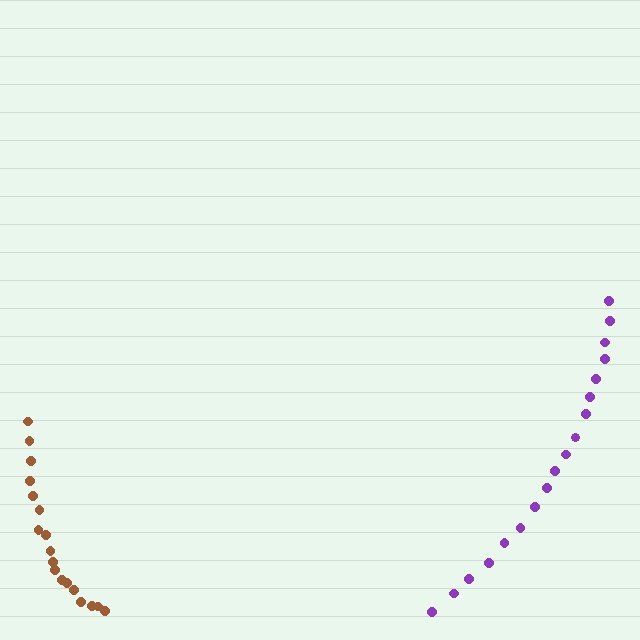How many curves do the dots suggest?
There are 2 distinct paths.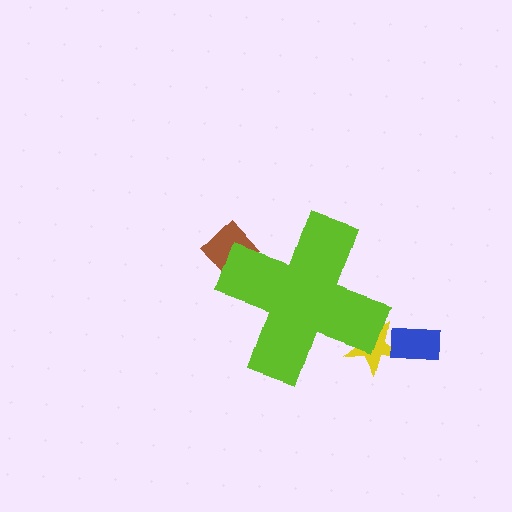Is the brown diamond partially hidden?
Yes, the brown diamond is partially hidden behind the lime cross.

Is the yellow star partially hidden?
Yes, the yellow star is partially hidden behind the lime cross.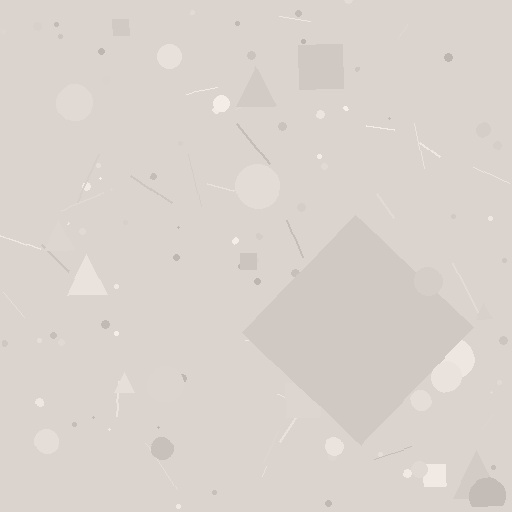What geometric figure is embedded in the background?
A diamond is embedded in the background.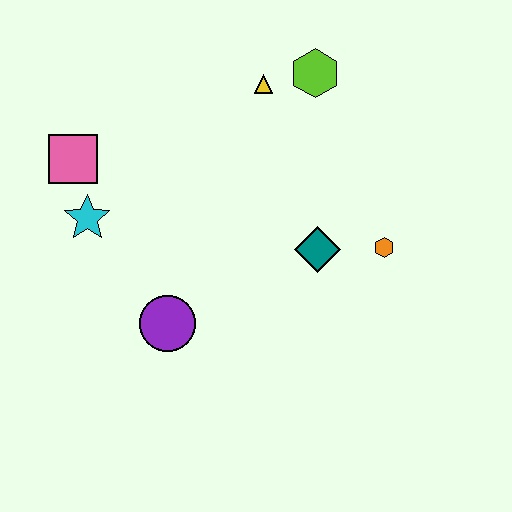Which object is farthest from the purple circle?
The lime hexagon is farthest from the purple circle.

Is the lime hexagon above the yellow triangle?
Yes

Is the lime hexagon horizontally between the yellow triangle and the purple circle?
No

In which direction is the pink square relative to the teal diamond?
The pink square is to the left of the teal diamond.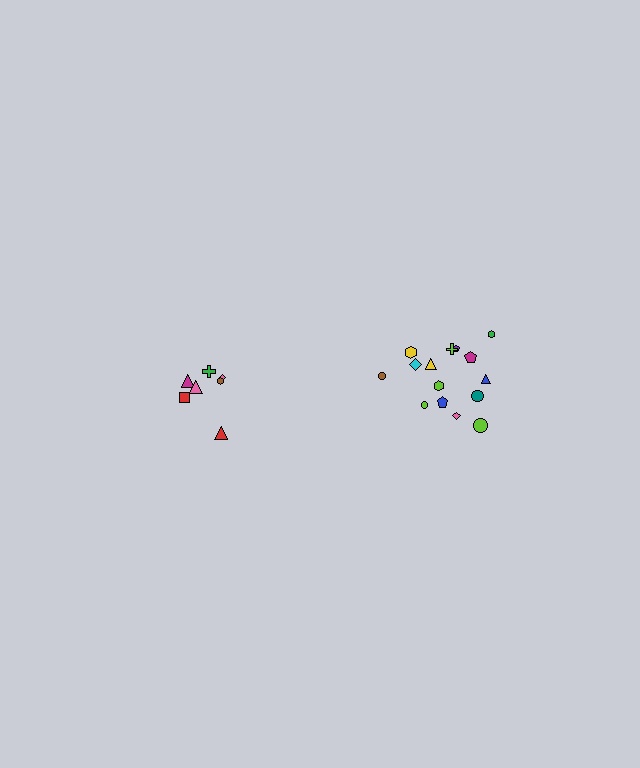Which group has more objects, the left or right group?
The right group.